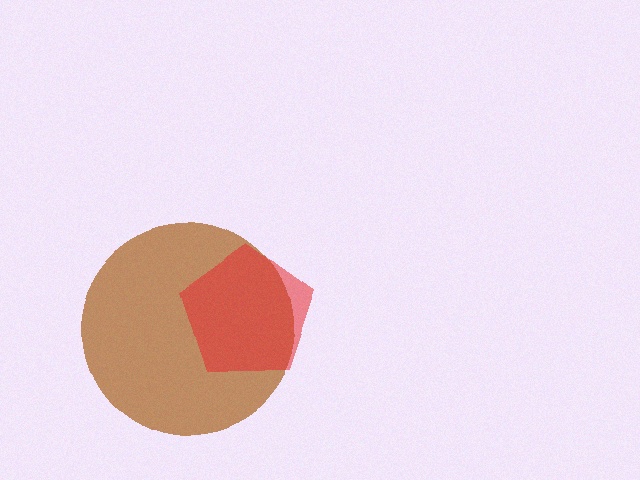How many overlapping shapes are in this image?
There are 2 overlapping shapes in the image.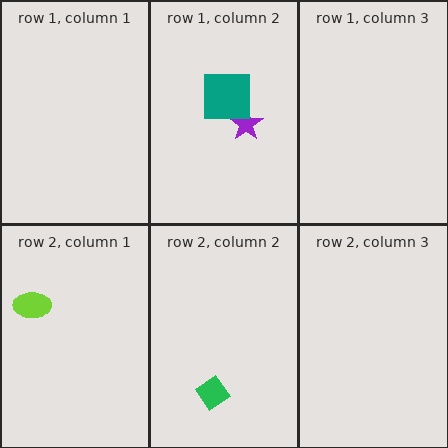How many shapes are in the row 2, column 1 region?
1.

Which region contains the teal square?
The row 1, column 2 region.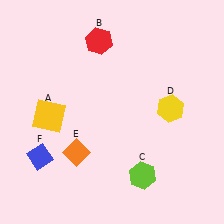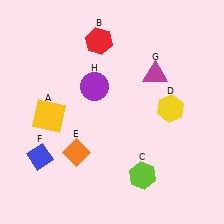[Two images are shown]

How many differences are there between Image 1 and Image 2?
There are 2 differences between the two images.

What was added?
A magenta triangle (G), a purple circle (H) were added in Image 2.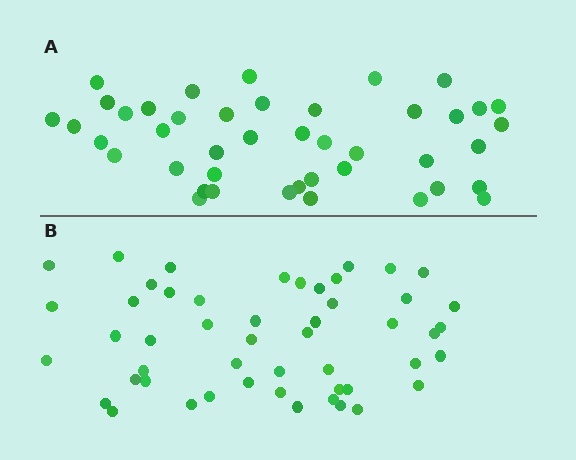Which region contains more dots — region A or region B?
Region B (the bottom region) has more dots.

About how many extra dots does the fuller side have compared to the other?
Region B has roughly 8 or so more dots than region A.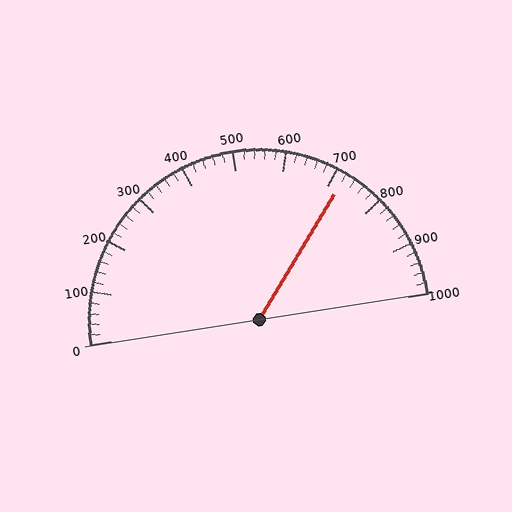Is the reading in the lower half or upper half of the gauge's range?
The reading is in the upper half of the range (0 to 1000).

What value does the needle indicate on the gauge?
The needle indicates approximately 720.